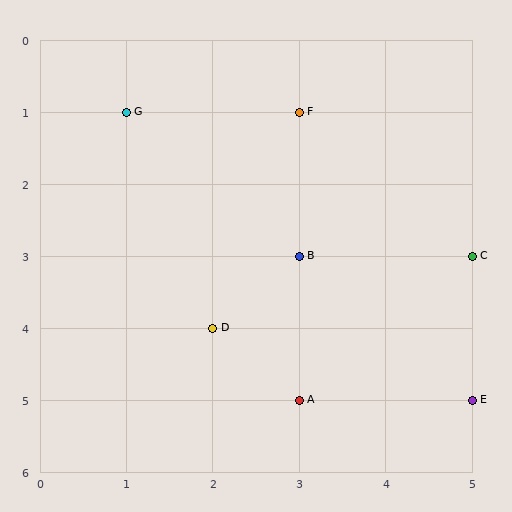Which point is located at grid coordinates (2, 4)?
Point D is at (2, 4).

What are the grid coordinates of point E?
Point E is at grid coordinates (5, 5).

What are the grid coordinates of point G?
Point G is at grid coordinates (1, 1).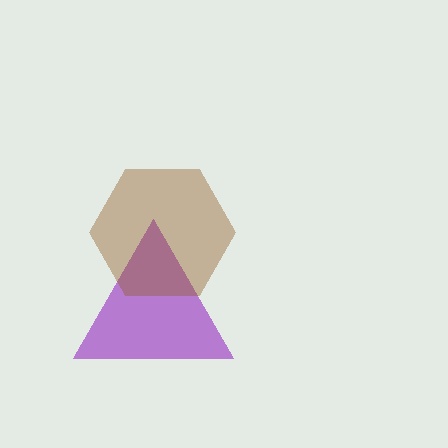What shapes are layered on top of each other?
The layered shapes are: a purple triangle, a brown hexagon.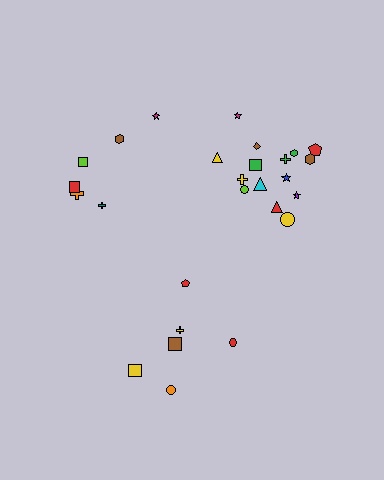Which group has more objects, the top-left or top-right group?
The top-right group.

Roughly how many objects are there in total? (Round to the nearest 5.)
Roughly 25 objects in total.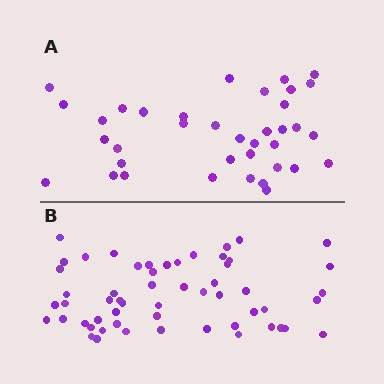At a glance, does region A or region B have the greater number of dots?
Region B (the bottom region) has more dots.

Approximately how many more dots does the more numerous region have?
Region B has approximately 20 more dots than region A.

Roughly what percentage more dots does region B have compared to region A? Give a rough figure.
About 50% more.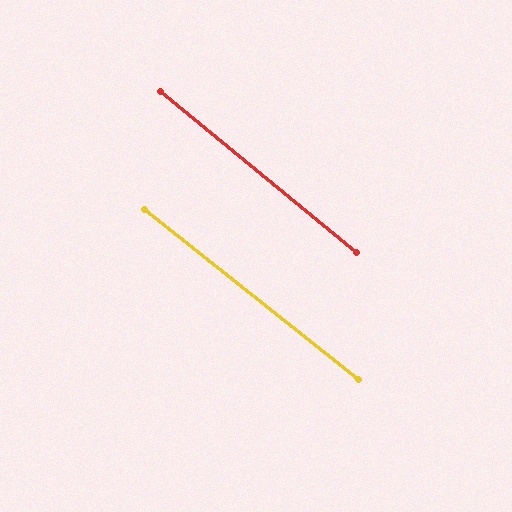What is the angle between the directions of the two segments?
Approximately 1 degree.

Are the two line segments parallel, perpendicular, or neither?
Parallel — their directions differ by only 1.2°.